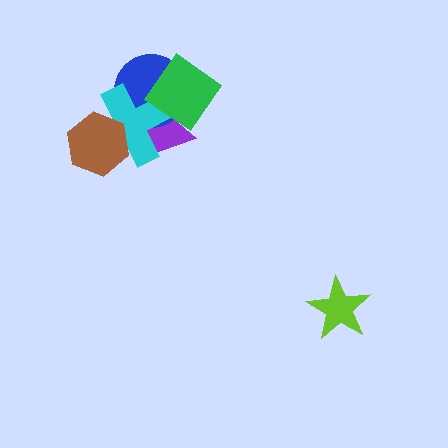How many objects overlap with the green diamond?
3 objects overlap with the green diamond.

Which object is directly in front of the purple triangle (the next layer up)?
The blue circle is directly in front of the purple triangle.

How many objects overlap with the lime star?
0 objects overlap with the lime star.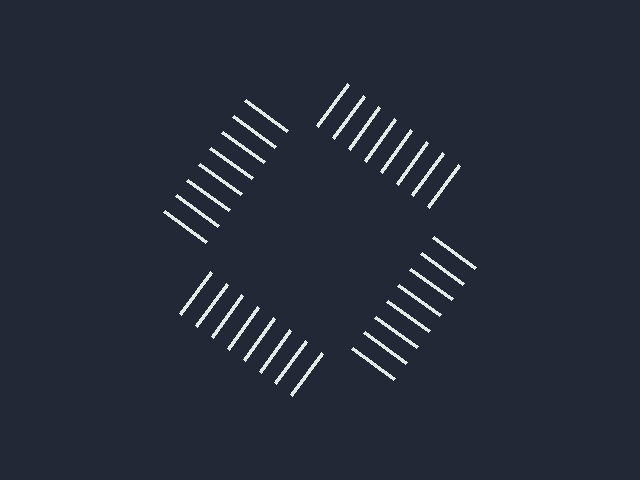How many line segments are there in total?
32 — 8 along each of the 4 edges.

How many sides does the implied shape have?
4 sides — the line-ends trace a square.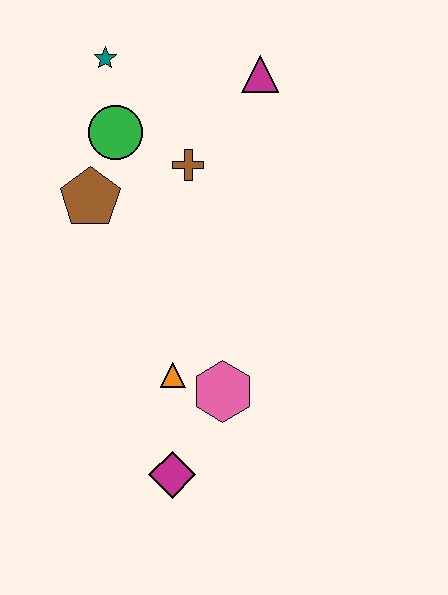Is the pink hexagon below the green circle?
Yes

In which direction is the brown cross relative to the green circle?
The brown cross is to the right of the green circle.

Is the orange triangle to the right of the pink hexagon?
No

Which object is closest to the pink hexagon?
The orange triangle is closest to the pink hexagon.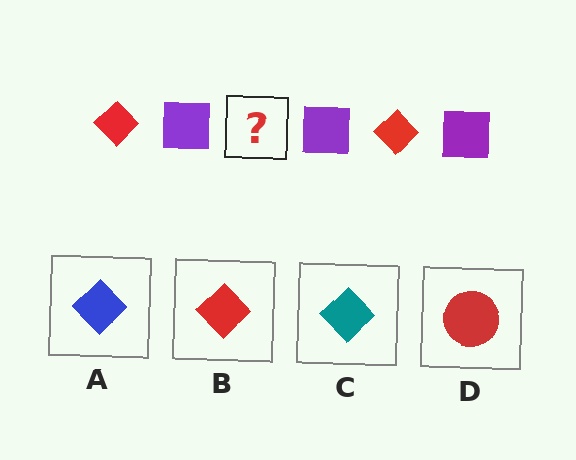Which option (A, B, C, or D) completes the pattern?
B.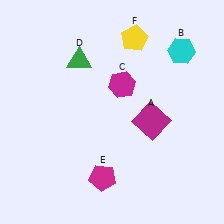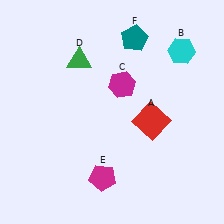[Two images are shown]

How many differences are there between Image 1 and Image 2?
There are 2 differences between the two images.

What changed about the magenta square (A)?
In Image 1, A is magenta. In Image 2, it changed to red.